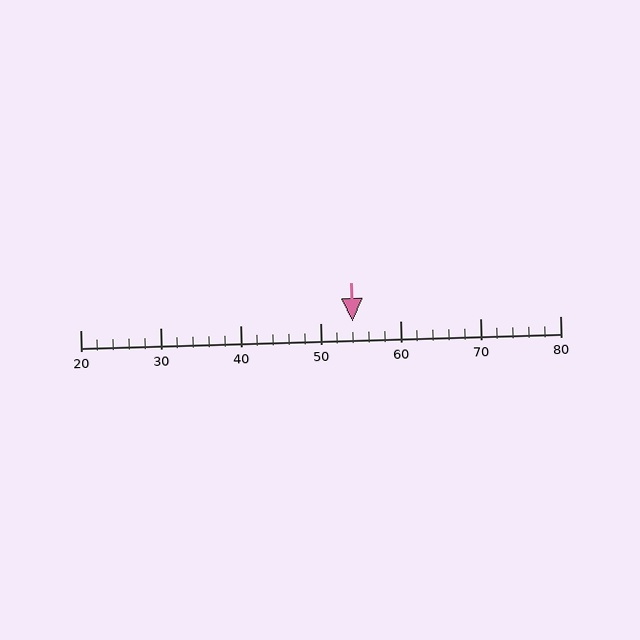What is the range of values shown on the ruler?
The ruler shows values from 20 to 80.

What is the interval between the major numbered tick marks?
The major tick marks are spaced 10 units apart.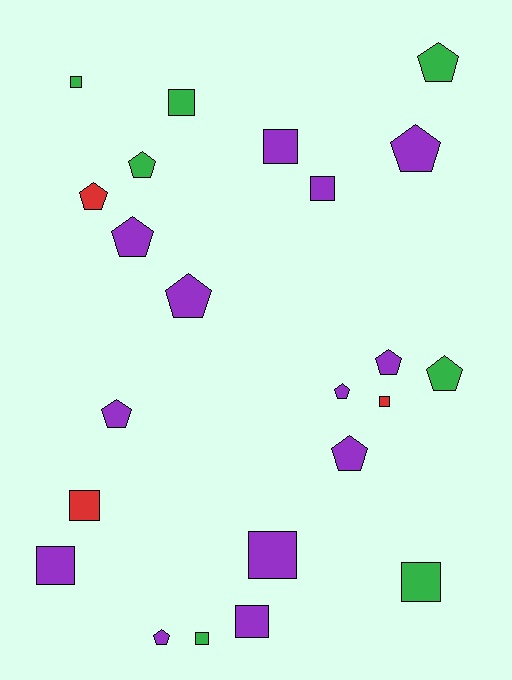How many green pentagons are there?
There are 3 green pentagons.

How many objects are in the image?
There are 23 objects.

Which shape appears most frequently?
Pentagon, with 12 objects.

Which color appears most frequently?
Purple, with 13 objects.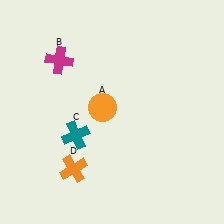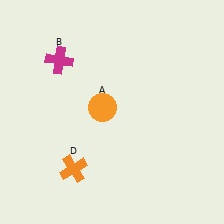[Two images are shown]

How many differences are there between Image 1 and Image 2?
There is 1 difference between the two images.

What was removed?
The teal cross (C) was removed in Image 2.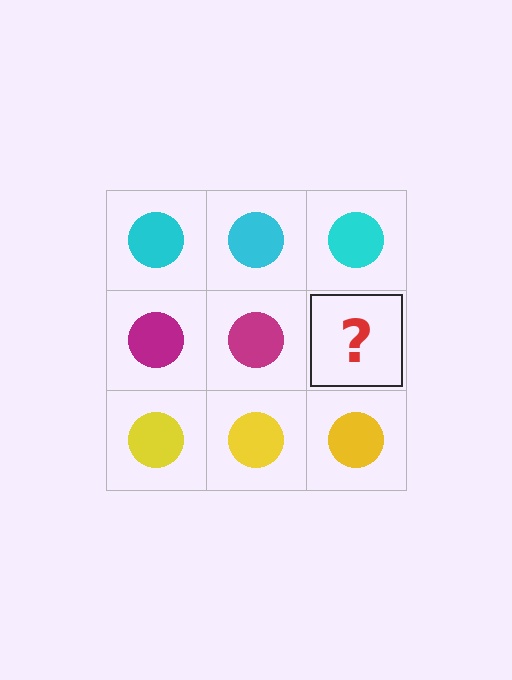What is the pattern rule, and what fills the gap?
The rule is that each row has a consistent color. The gap should be filled with a magenta circle.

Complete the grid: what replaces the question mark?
The question mark should be replaced with a magenta circle.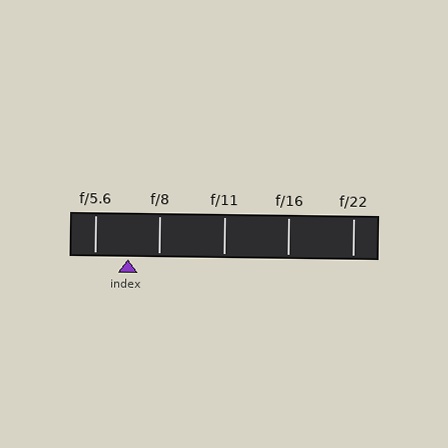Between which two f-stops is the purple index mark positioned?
The index mark is between f/5.6 and f/8.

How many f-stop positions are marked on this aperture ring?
There are 5 f-stop positions marked.